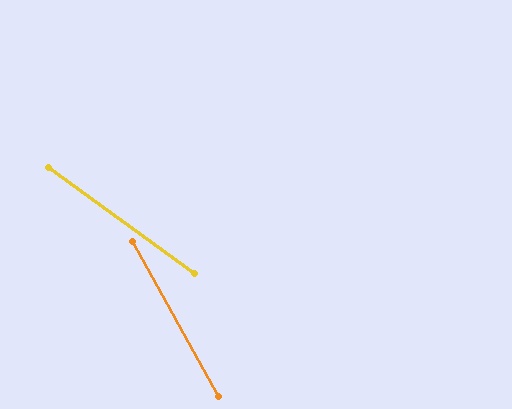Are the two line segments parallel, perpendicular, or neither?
Neither parallel nor perpendicular — they differ by about 25°.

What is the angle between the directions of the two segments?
Approximately 25 degrees.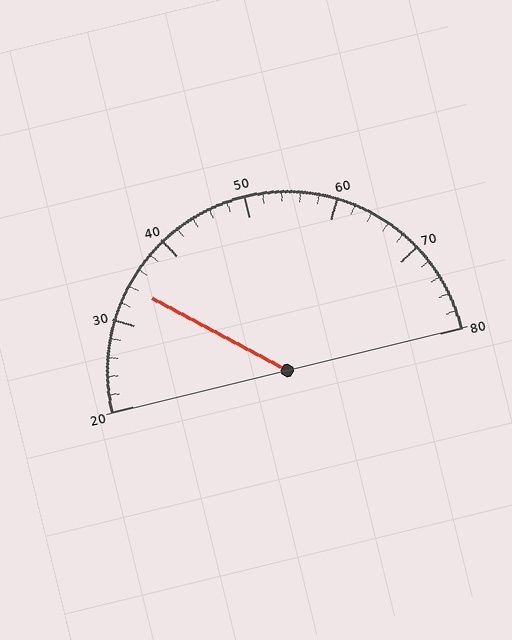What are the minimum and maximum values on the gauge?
The gauge ranges from 20 to 80.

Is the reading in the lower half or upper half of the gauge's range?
The reading is in the lower half of the range (20 to 80).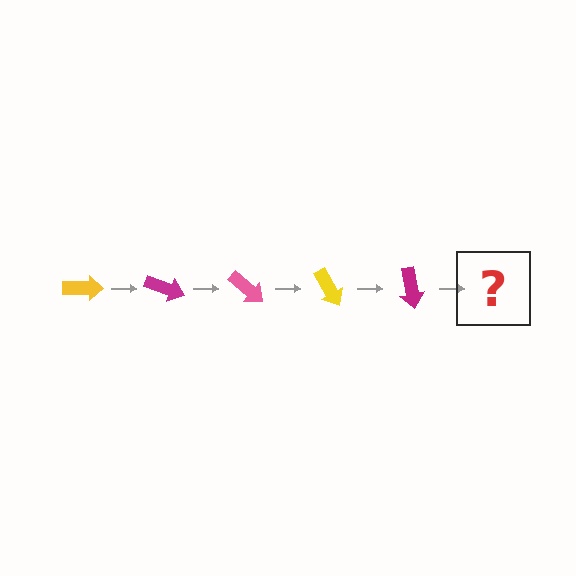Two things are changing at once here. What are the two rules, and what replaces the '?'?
The two rules are that it rotates 20 degrees each step and the color cycles through yellow, magenta, and pink. The '?' should be a pink arrow, rotated 100 degrees from the start.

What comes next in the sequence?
The next element should be a pink arrow, rotated 100 degrees from the start.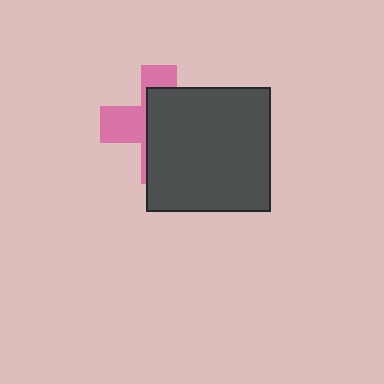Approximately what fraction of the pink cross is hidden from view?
Roughly 63% of the pink cross is hidden behind the dark gray square.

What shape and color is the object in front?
The object in front is a dark gray square.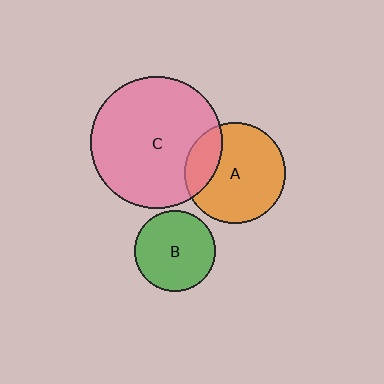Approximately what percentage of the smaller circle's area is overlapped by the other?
Approximately 25%.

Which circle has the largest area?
Circle C (pink).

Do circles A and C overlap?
Yes.